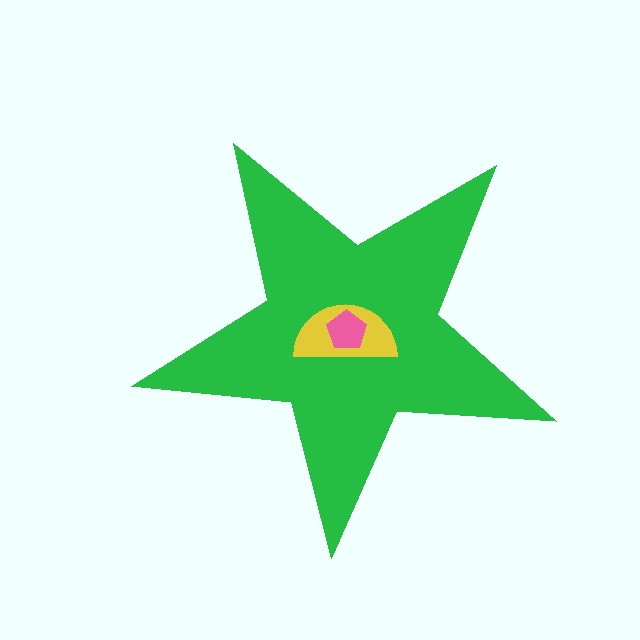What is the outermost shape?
The green star.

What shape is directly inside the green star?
The yellow semicircle.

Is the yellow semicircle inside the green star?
Yes.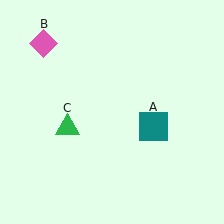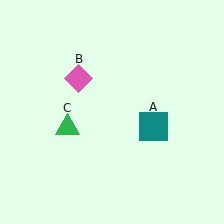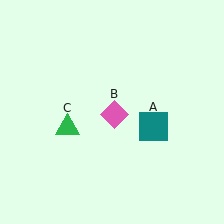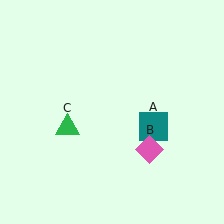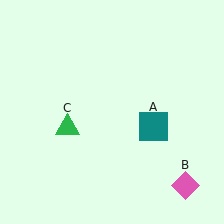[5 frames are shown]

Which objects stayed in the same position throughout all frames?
Teal square (object A) and green triangle (object C) remained stationary.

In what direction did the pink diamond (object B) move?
The pink diamond (object B) moved down and to the right.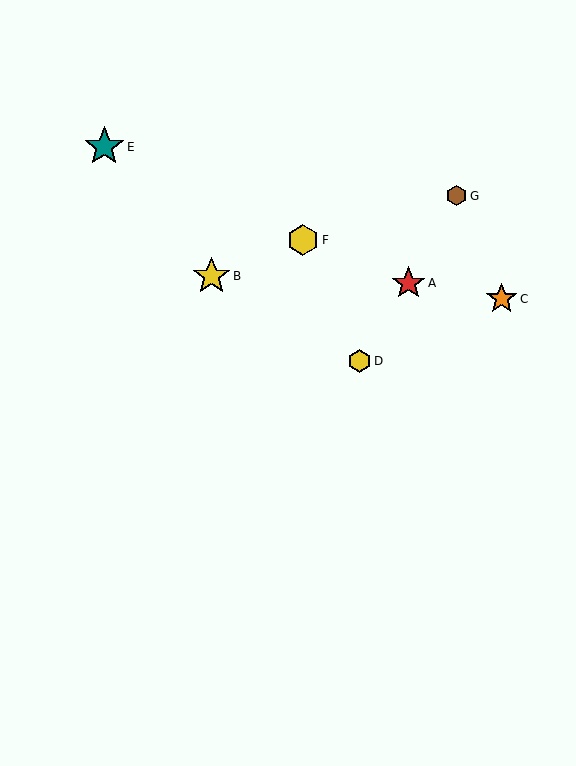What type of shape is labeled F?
Shape F is a yellow hexagon.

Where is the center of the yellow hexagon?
The center of the yellow hexagon is at (303, 240).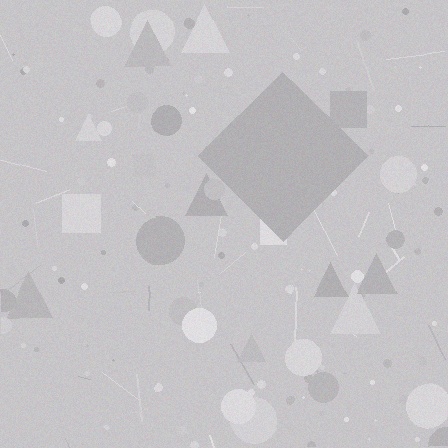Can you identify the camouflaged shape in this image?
The camouflaged shape is a diamond.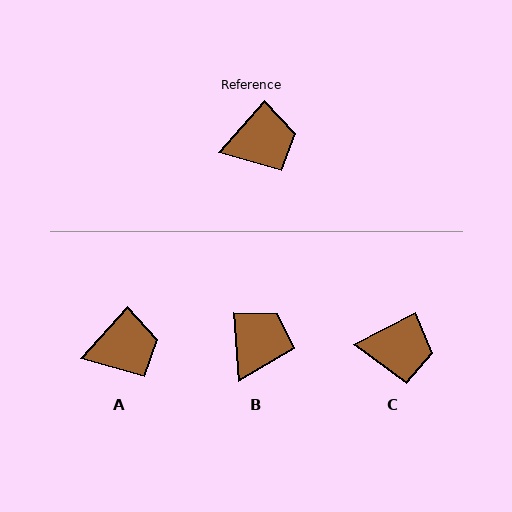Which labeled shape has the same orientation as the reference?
A.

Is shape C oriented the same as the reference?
No, it is off by about 20 degrees.